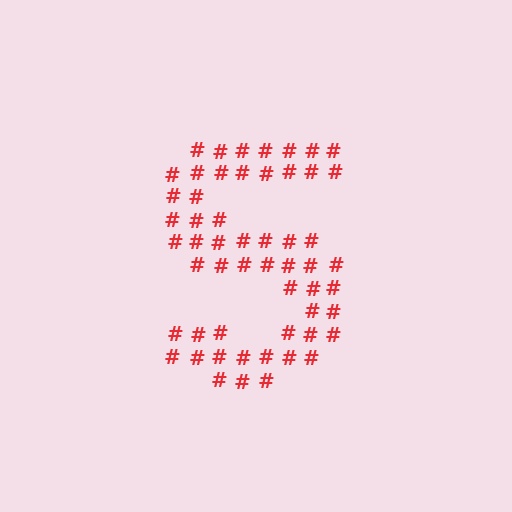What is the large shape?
The large shape is the letter S.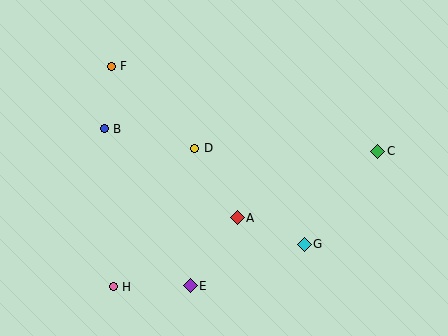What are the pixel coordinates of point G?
Point G is at (304, 244).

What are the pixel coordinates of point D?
Point D is at (195, 148).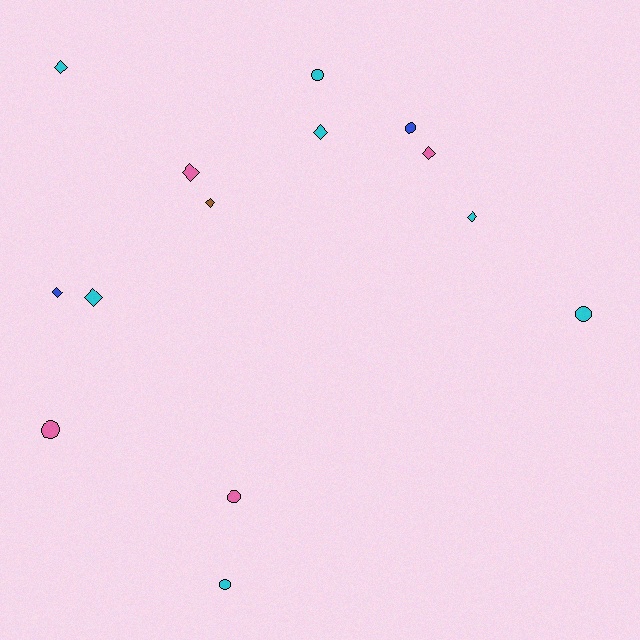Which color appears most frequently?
Cyan, with 7 objects.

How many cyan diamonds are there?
There are 4 cyan diamonds.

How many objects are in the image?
There are 14 objects.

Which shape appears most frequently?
Diamond, with 8 objects.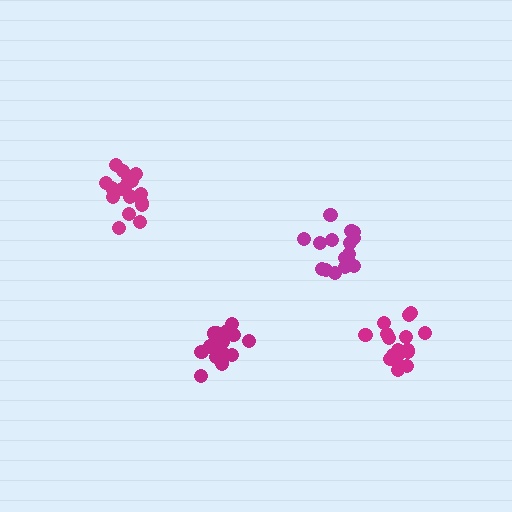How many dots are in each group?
Group 1: 18 dots, Group 2: 17 dots, Group 3: 16 dots, Group 4: 18 dots (69 total).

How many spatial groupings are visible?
There are 4 spatial groupings.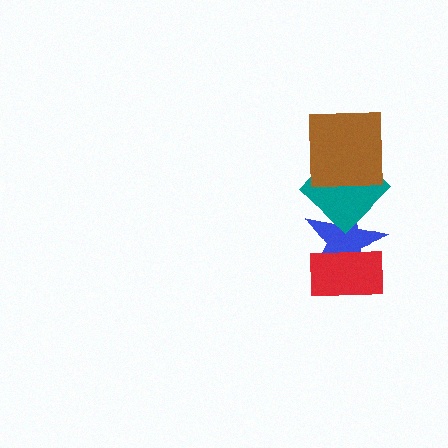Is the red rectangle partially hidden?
No, no other shape covers it.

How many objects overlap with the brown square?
1 object overlaps with the brown square.